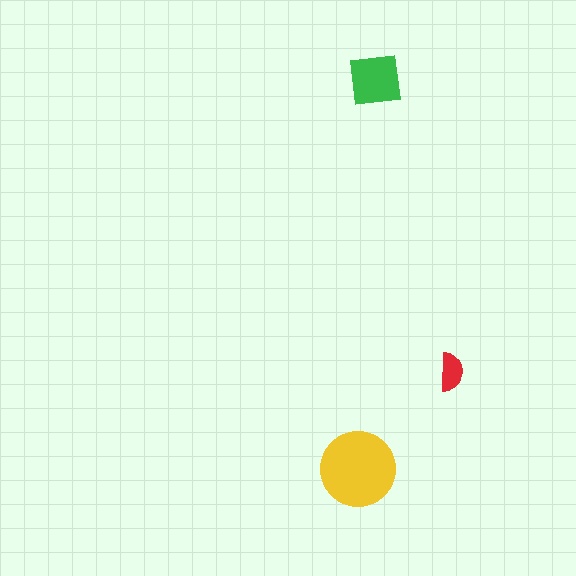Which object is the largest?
The yellow circle.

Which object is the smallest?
The red semicircle.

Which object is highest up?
The green square is topmost.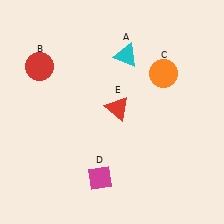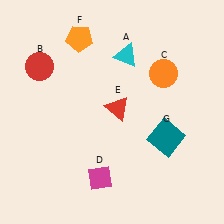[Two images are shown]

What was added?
An orange pentagon (F), a teal square (G) were added in Image 2.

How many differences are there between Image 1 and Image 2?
There are 2 differences between the two images.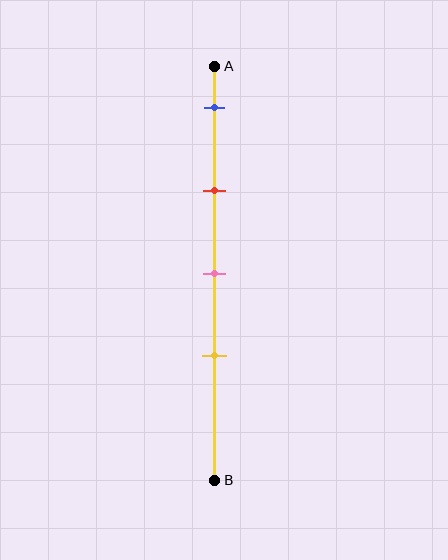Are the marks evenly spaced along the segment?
Yes, the marks are approximately evenly spaced.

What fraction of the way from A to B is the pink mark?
The pink mark is approximately 50% (0.5) of the way from A to B.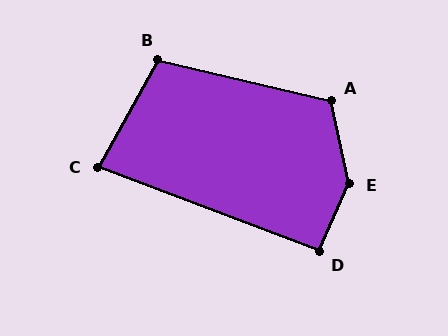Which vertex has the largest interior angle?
E, at approximately 144 degrees.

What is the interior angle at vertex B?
Approximately 106 degrees (obtuse).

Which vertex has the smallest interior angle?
C, at approximately 81 degrees.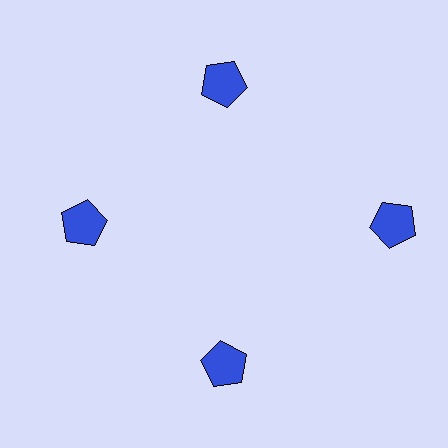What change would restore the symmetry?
The symmetry would be restored by moving it inward, back onto the ring so that all 4 pentagons sit at equal angles and equal distance from the center.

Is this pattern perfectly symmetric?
No. The 4 blue pentagons are arranged in a ring, but one element near the 3 o'clock position is pushed outward from the center, breaking the 4-fold rotational symmetry.